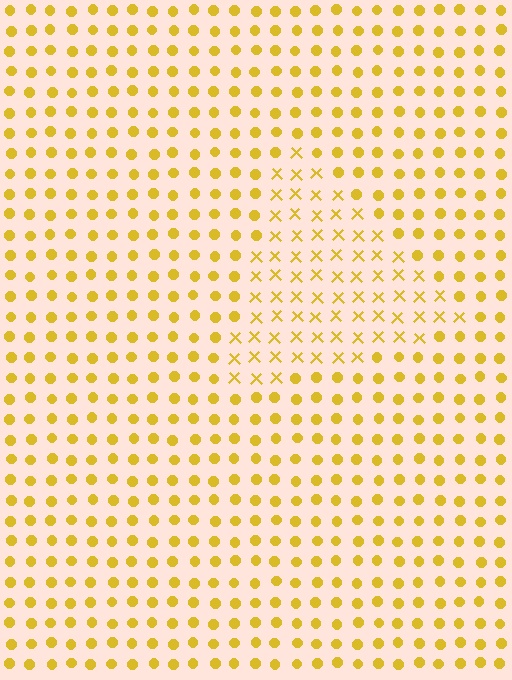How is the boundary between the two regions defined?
The boundary is defined by a change in element shape: X marks inside vs. circles outside. All elements share the same color and spacing.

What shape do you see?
I see a triangle.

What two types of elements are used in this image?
The image uses X marks inside the triangle region and circles outside it.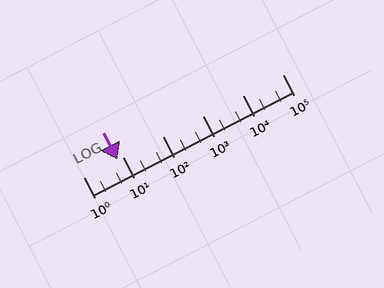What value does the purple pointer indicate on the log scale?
The pointer indicates approximately 7.2.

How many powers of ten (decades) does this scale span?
The scale spans 5 decades, from 1 to 100000.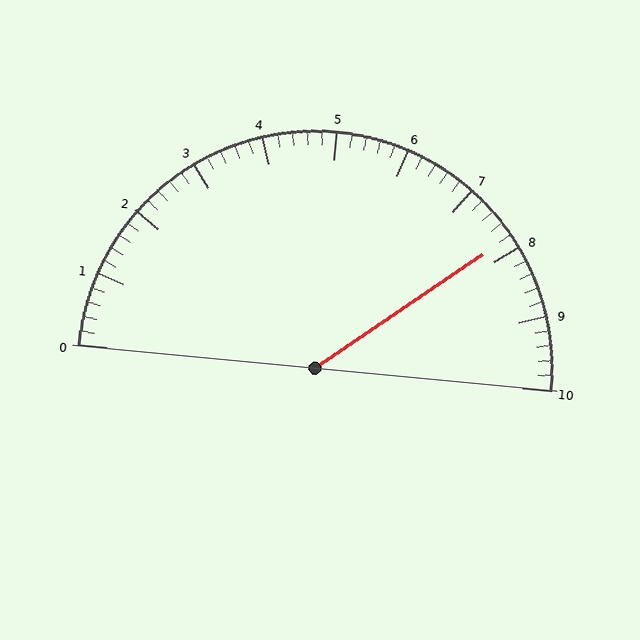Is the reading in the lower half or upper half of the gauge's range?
The reading is in the upper half of the range (0 to 10).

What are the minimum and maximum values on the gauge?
The gauge ranges from 0 to 10.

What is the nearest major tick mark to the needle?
The nearest major tick mark is 8.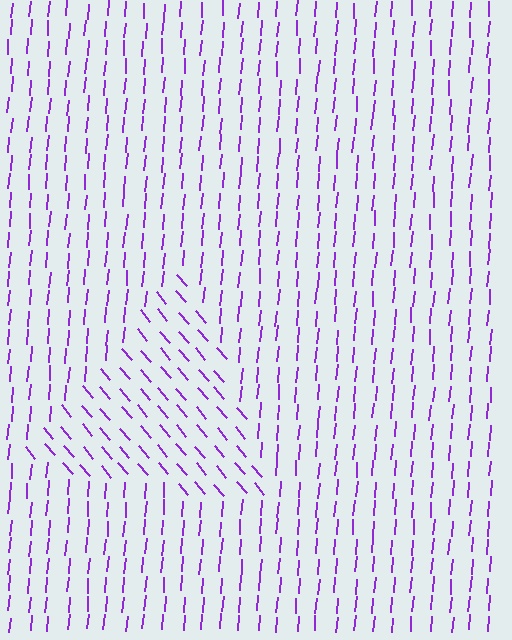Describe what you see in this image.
The image is filled with small purple line segments. A triangle region in the image has lines oriented differently from the surrounding lines, creating a visible texture boundary.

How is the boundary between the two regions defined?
The boundary is defined purely by a change in line orientation (approximately 45 degrees difference). All lines are the same color and thickness.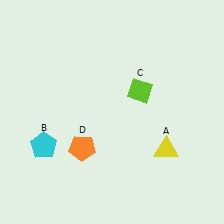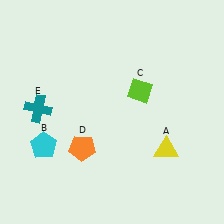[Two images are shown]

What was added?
A teal cross (E) was added in Image 2.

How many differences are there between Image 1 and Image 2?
There is 1 difference between the two images.